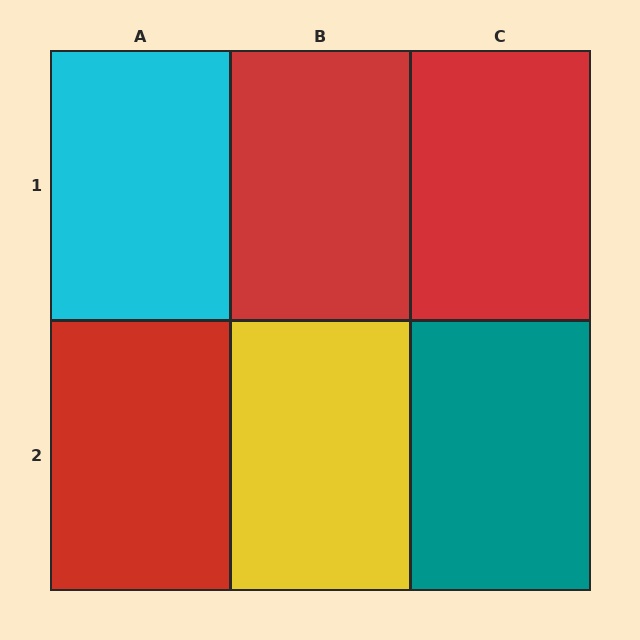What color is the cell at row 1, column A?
Cyan.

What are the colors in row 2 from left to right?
Red, yellow, teal.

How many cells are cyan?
1 cell is cyan.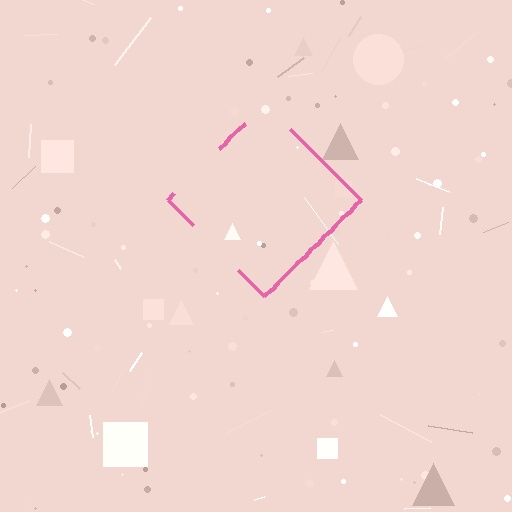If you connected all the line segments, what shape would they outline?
They would outline a diamond.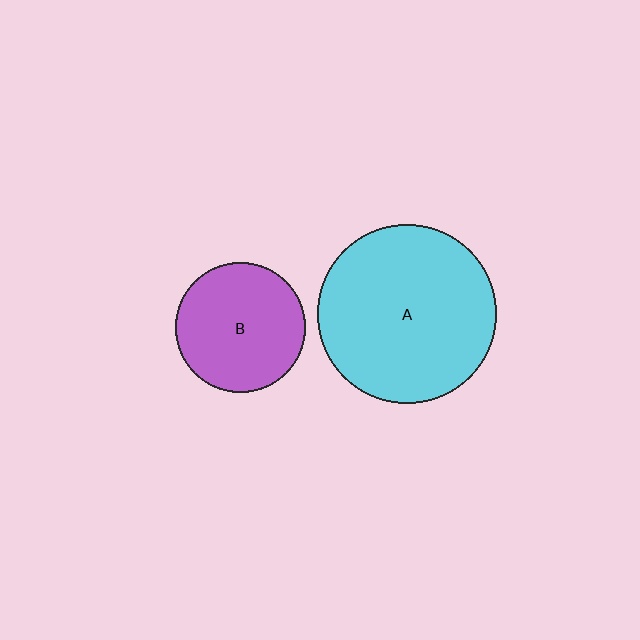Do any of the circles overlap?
No, none of the circles overlap.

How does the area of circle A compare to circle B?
Approximately 1.9 times.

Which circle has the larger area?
Circle A (cyan).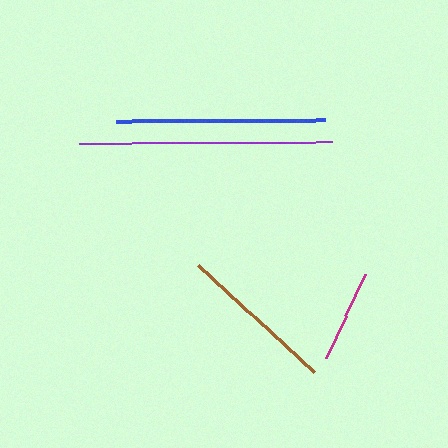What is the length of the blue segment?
The blue segment is approximately 210 pixels long.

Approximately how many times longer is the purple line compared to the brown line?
The purple line is approximately 1.6 times the length of the brown line.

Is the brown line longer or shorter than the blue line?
The blue line is longer than the brown line.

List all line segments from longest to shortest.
From longest to shortest: purple, blue, brown, magenta.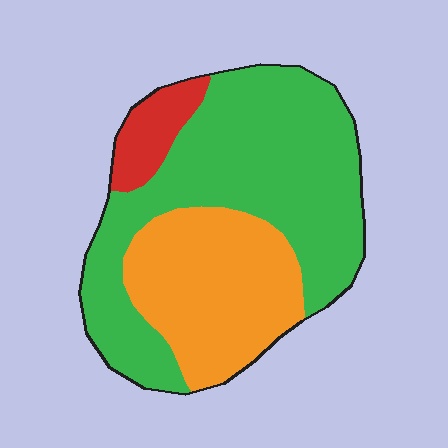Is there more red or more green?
Green.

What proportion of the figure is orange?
Orange covers roughly 35% of the figure.